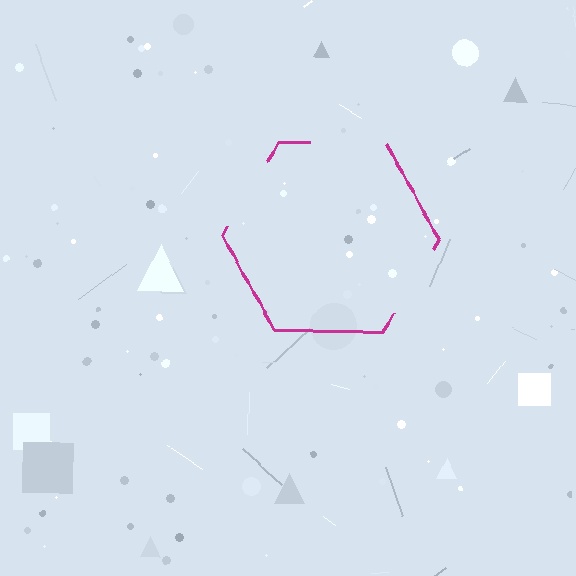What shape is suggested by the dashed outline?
The dashed outline suggests a hexagon.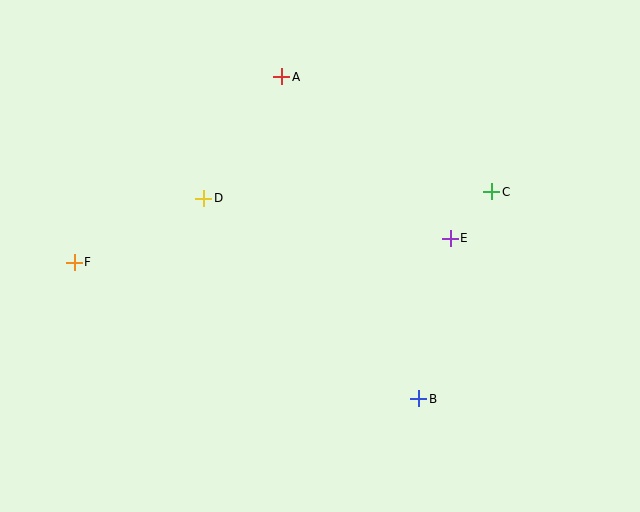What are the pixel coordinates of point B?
Point B is at (419, 399).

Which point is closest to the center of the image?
Point D at (204, 198) is closest to the center.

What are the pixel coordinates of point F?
Point F is at (74, 262).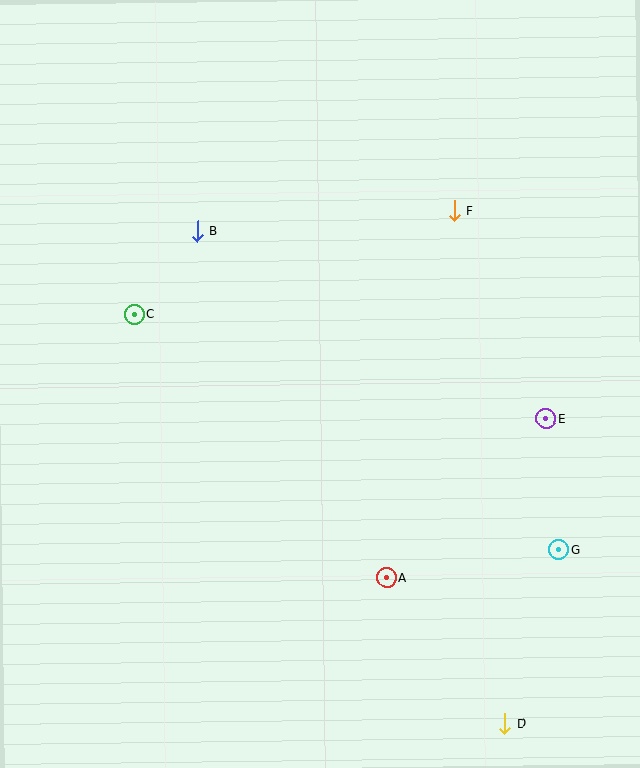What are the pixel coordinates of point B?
Point B is at (197, 232).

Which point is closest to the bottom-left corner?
Point A is closest to the bottom-left corner.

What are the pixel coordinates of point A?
Point A is at (387, 578).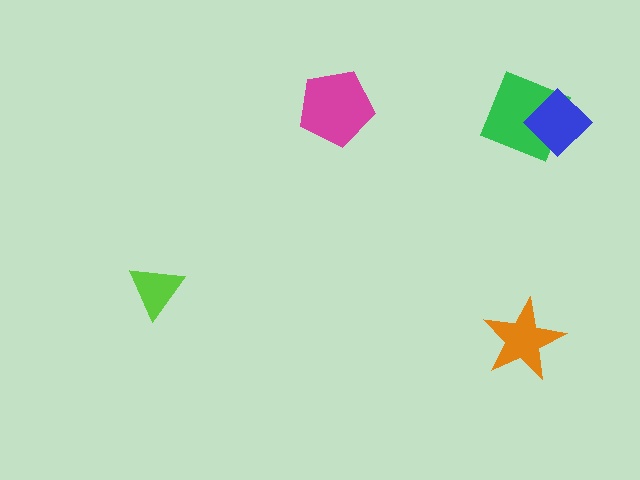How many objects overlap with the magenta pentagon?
0 objects overlap with the magenta pentagon.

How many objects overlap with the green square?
1 object overlaps with the green square.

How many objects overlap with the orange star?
0 objects overlap with the orange star.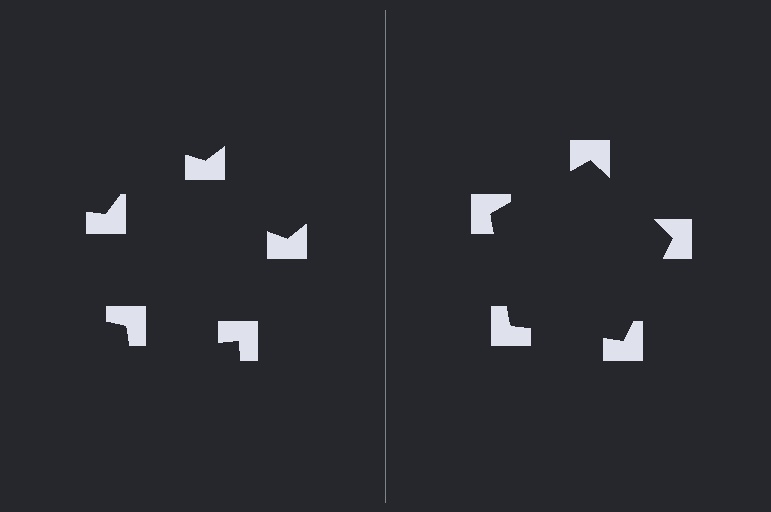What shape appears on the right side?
An illusory pentagon.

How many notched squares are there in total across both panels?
10 — 5 on each side.